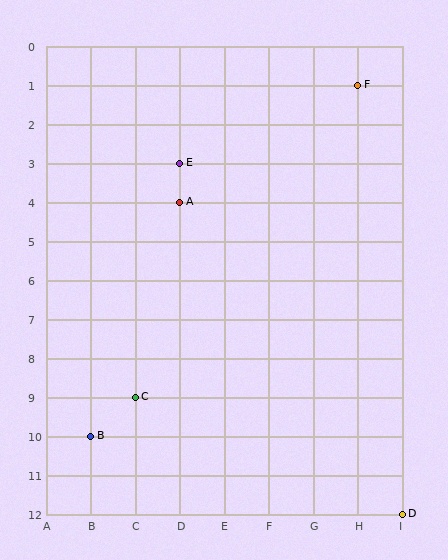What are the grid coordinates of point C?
Point C is at grid coordinates (C, 9).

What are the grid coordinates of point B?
Point B is at grid coordinates (B, 10).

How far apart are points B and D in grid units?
Points B and D are 7 columns and 2 rows apart (about 7.3 grid units diagonally).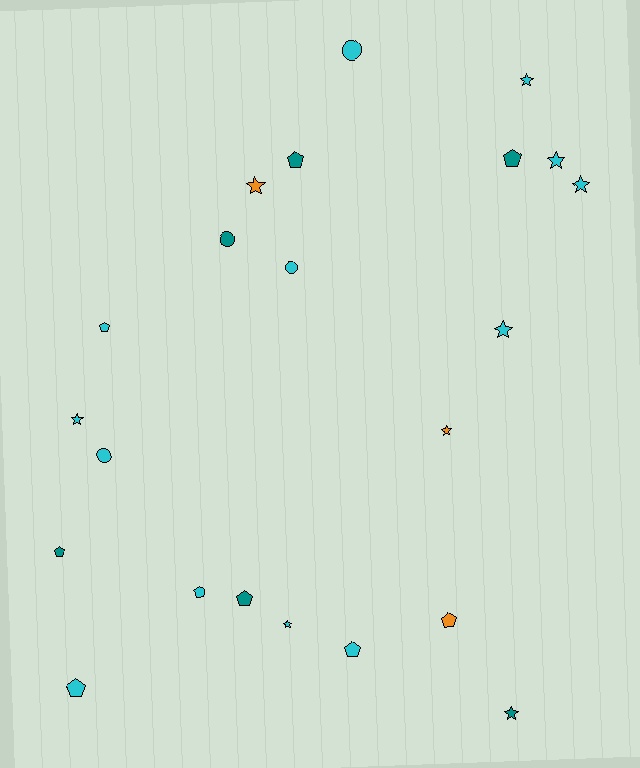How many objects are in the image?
There are 22 objects.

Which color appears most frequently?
Cyan, with 13 objects.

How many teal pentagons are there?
There are 4 teal pentagons.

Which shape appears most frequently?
Pentagon, with 9 objects.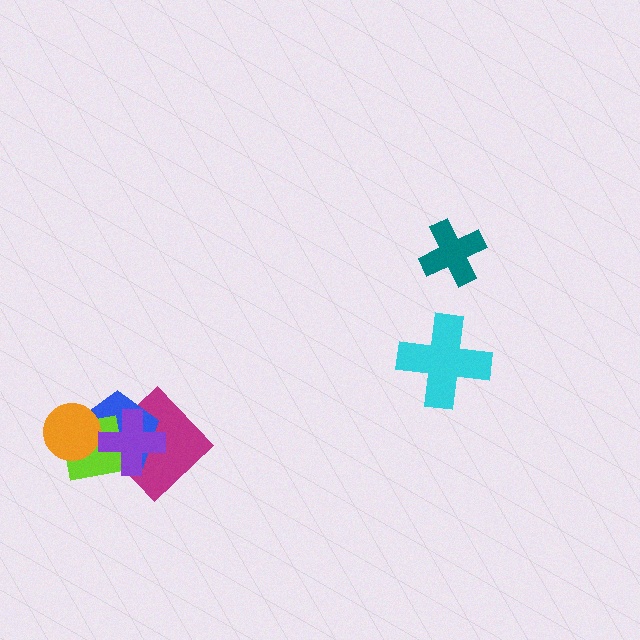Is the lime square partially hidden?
Yes, it is partially covered by another shape.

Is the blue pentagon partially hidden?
Yes, it is partially covered by another shape.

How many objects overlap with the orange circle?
2 objects overlap with the orange circle.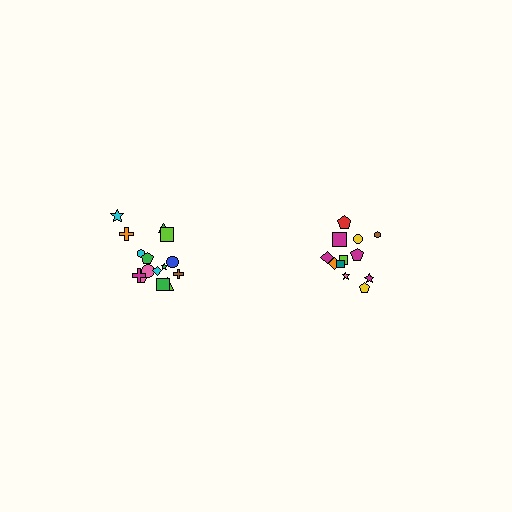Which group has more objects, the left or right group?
The left group.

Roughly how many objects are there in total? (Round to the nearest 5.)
Roughly 25 objects in total.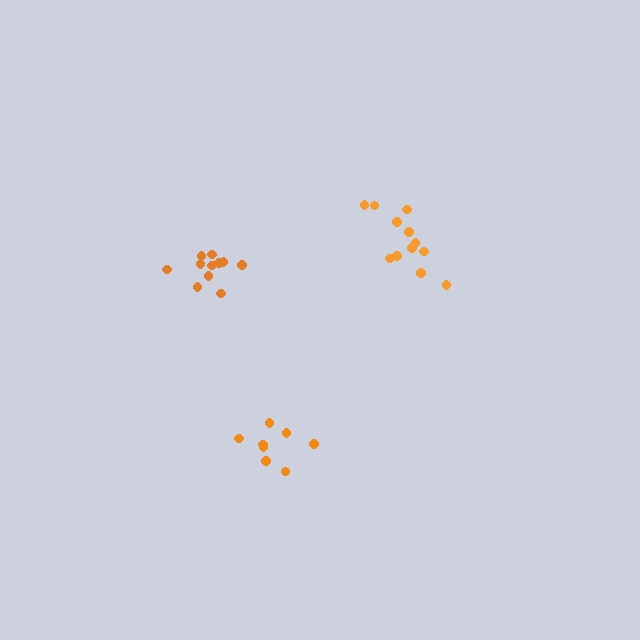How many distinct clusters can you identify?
There are 3 distinct clusters.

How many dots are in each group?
Group 1: 11 dots, Group 2: 8 dots, Group 3: 12 dots (31 total).